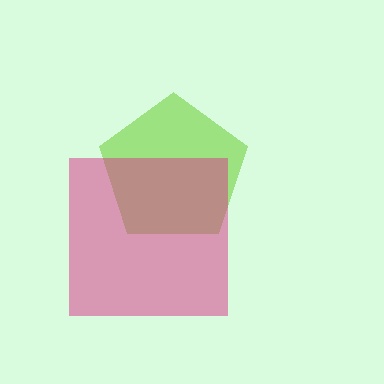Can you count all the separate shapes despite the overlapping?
Yes, there are 2 separate shapes.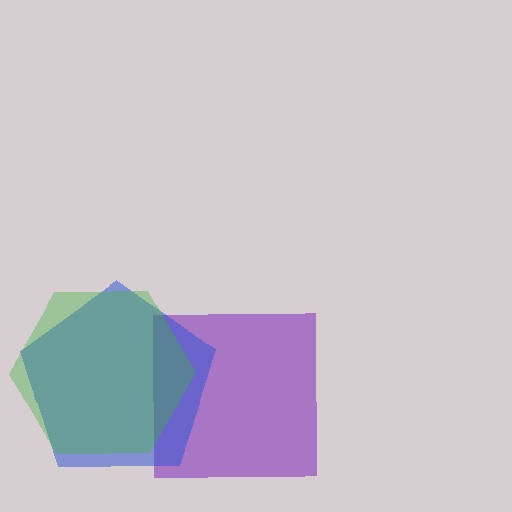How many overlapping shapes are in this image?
There are 3 overlapping shapes in the image.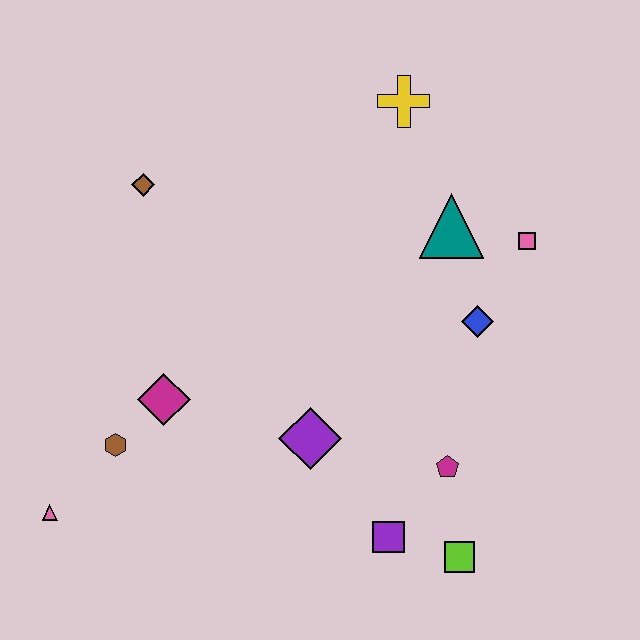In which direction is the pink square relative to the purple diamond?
The pink square is to the right of the purple diamond.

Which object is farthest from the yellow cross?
The pink triangle is farthest from the yellow cross.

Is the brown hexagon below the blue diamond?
Yes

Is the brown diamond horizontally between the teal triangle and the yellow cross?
No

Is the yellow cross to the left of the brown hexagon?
No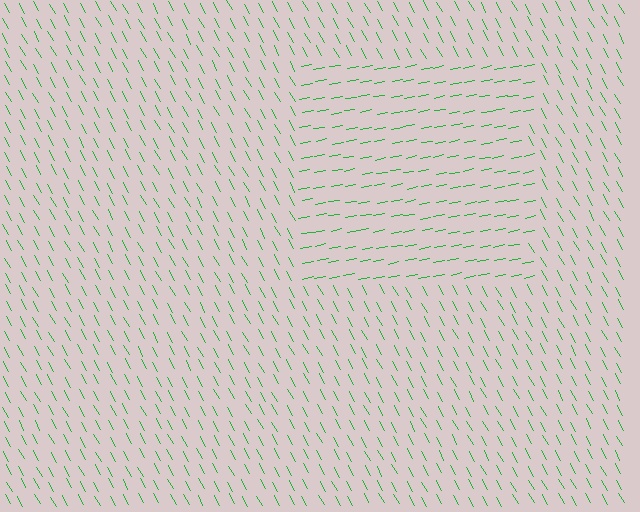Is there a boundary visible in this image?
Yes, there is a texture boundary formed by a change in line orientation.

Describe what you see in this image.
The image is filled with small green line segments. A rectangle region in the image has lines oriented differently from the surrounding lines, creating a visible texture boundary.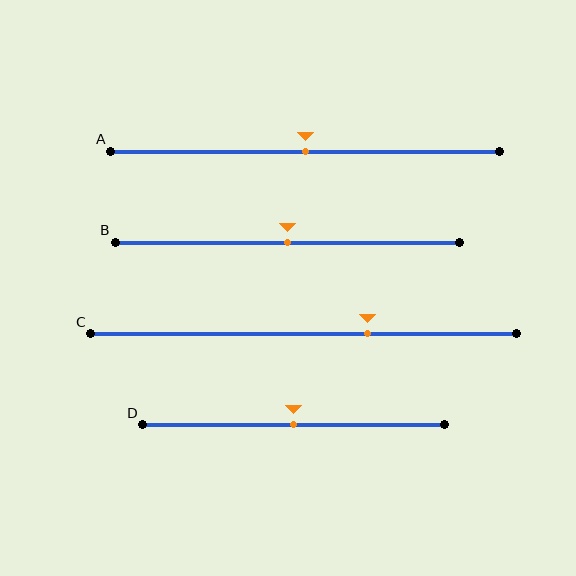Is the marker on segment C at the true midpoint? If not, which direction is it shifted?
No, the marker on segment C is shifted to the right by about 15% of the segment length.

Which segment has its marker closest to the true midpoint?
Segment A has its marker closest to the true midpoint.